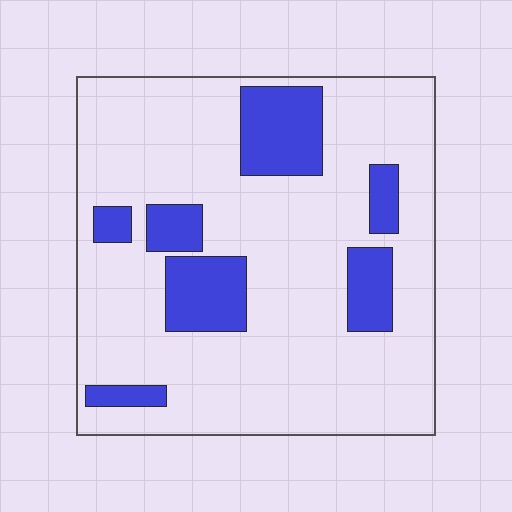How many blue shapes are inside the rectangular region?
7.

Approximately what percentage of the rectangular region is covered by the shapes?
Approximately 20%.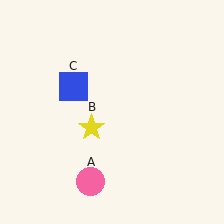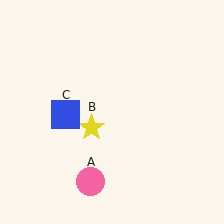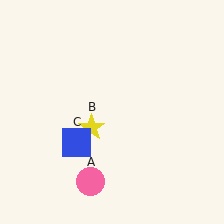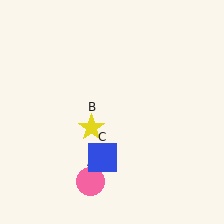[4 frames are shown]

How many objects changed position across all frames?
1 object changed position: blue square (object C).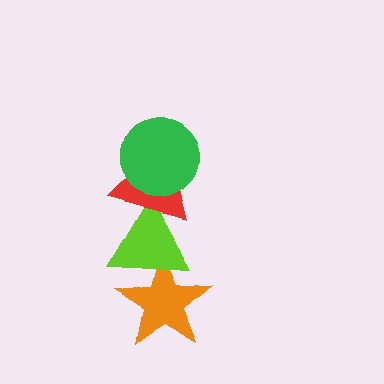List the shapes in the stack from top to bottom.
From top to bottom: the green circle, the red triangle, the lime triangle, the orange star.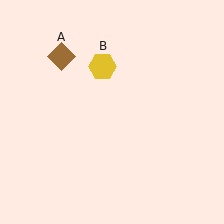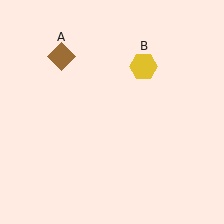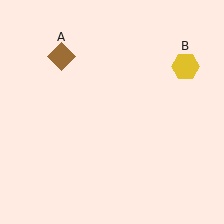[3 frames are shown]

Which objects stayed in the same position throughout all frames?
Brown diamond (object A) remained stationary.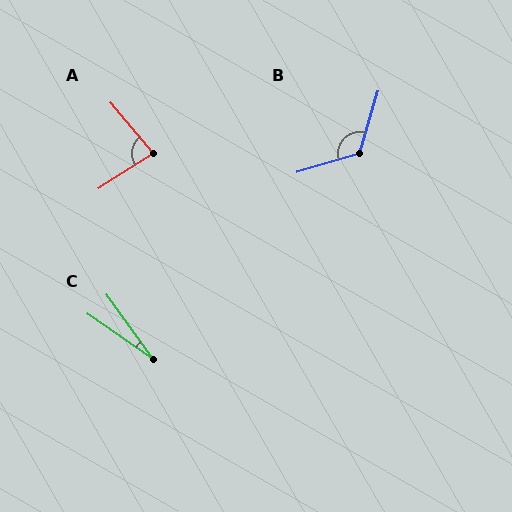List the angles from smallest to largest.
C (19°), A (82°), B (123°).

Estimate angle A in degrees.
Approximately 82 degrees.